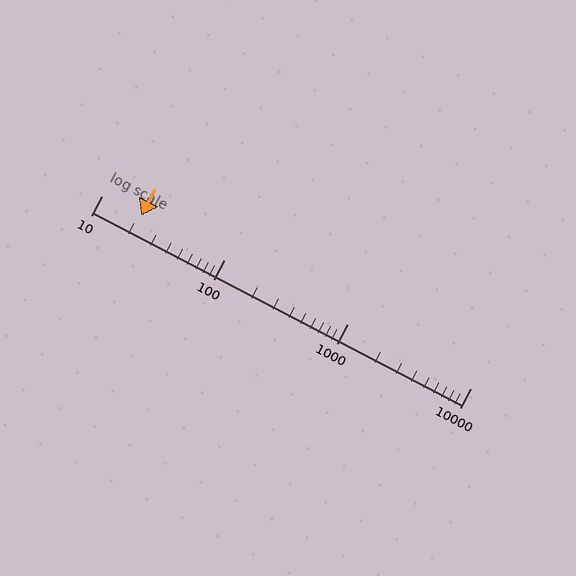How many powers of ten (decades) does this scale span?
The scale spans 3 decades, from 10 to 10000.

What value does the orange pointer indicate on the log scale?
The pointer indicates approximately 21.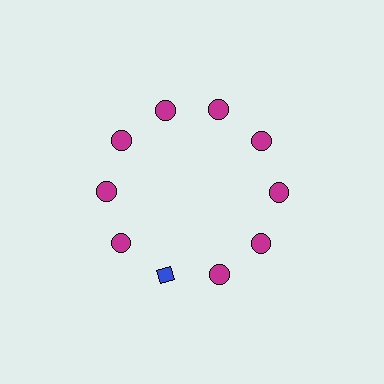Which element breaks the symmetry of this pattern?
The blue diamond at roughly the 7 o'clock position breaks the symmetry. All other shapes are magenta circles.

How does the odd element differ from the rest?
It differs in both color (blue instead of magenta) and shape (diamond instead of circle).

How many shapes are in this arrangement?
There are 10 shapes arranged in a ring pattern.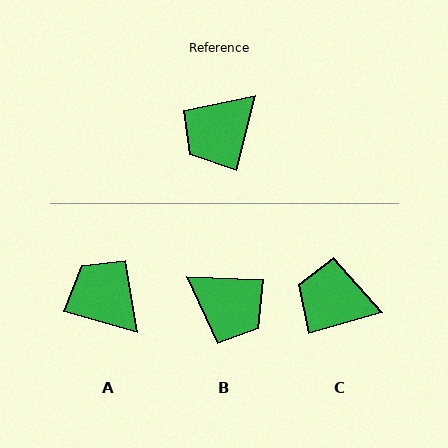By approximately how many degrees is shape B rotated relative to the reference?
Approximately 102 degrees counter-clockwise.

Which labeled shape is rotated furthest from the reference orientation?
B, about 102 degrees away.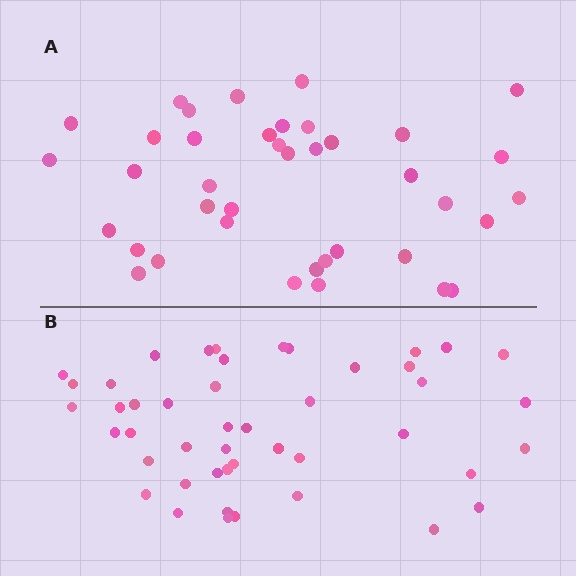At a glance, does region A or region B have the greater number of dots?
Region B (the bottom region) has more dots.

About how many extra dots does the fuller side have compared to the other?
Region B has roughly 8 or so more dots than region A.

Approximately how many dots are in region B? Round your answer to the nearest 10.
About 50 dots. (The exact count is 46, which rounds to 50.)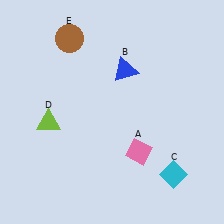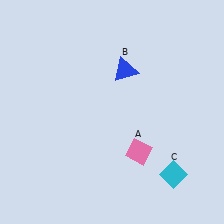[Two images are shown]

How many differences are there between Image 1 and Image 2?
There are 2 differences between the two images.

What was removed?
The lime triangle (D), the brown circle (E) were removed in Image 2.